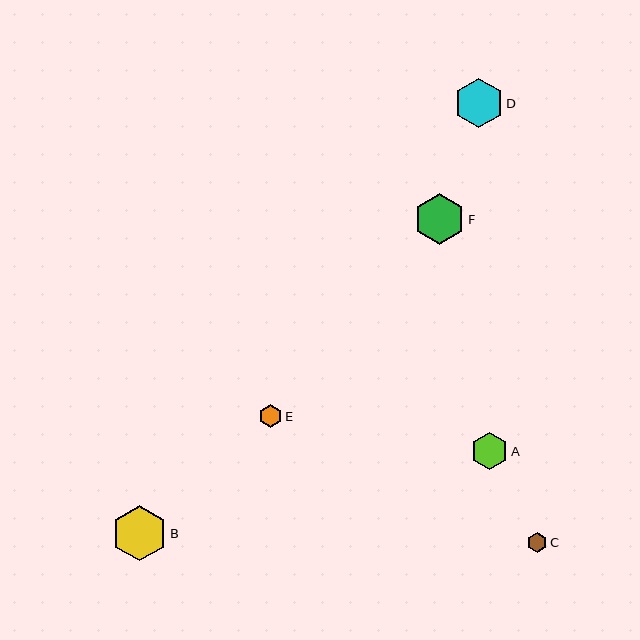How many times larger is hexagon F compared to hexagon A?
Hexagon F is approximately 1.4 times the size of hexagon A.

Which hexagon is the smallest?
Hexagon C is the smallest with a size of approximately 20 pixels.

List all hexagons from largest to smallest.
From largest to smallest: B, F, D, A, E, C.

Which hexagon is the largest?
Hexagon B is the largest with a size of approximately 55 pixels.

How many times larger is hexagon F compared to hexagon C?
Hexagon F is approximately 2.6 times the size of hexagon C.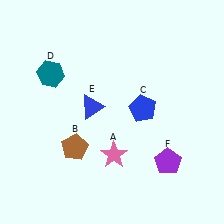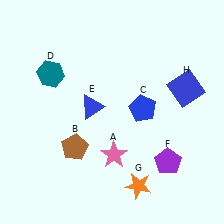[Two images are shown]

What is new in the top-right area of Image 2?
A blue square (H) was added in the top-right area of Image 2.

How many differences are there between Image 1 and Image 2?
There are 2 differences between the two images.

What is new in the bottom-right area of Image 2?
An orange star (G) was added in the bottom-right area of Image 2.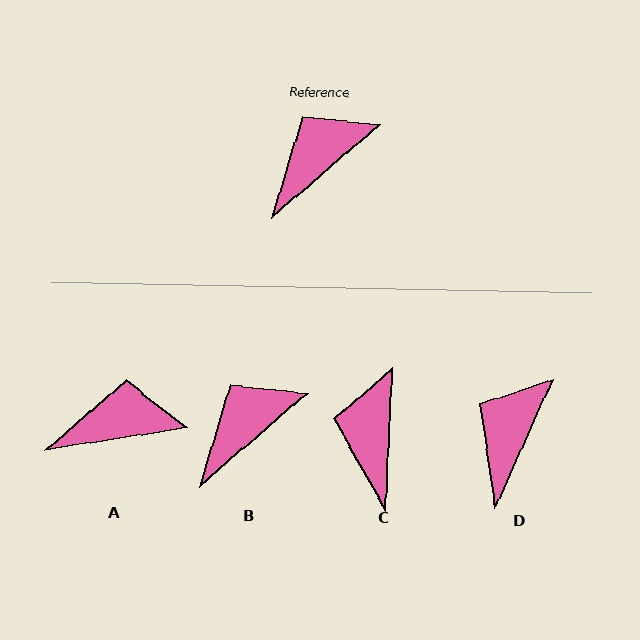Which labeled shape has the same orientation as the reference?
B.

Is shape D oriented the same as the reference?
No, it is off by about 25 degrees.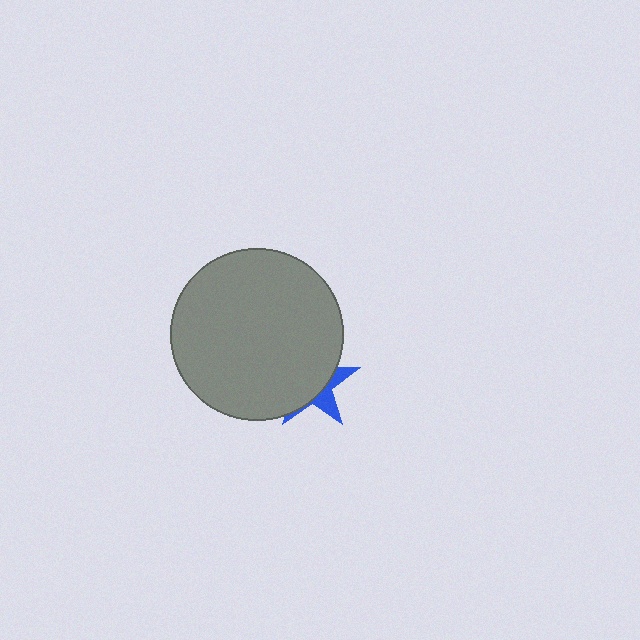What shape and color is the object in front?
The object in front is a gray circle.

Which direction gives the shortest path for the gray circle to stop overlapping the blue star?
Moving toward the upper-left gives the shortest separation.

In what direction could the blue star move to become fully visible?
The blue star could move toward the lower-right. That would shift it out from behind the gray circle entirely.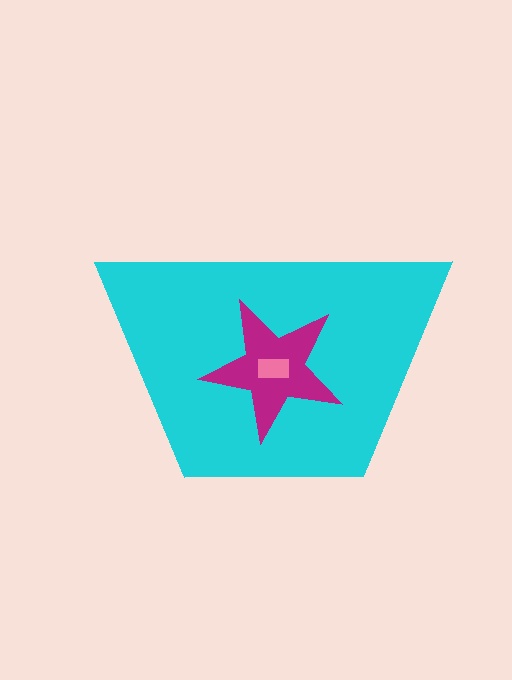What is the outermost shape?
The cyan trapezoid.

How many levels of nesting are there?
3.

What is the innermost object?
The pink rectangle.